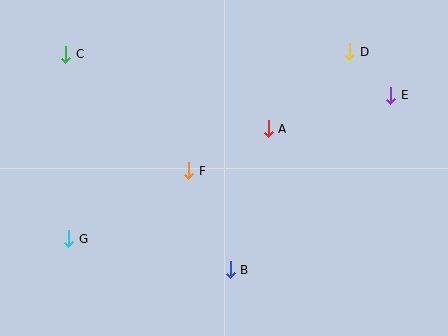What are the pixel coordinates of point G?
Point G is at (69, 239).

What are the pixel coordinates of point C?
Point C is at (66, 54).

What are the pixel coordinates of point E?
Point E is at (391, 95).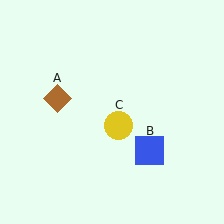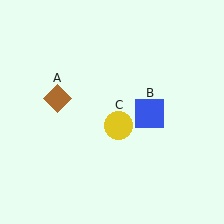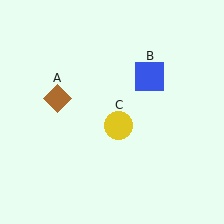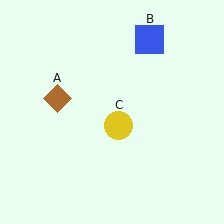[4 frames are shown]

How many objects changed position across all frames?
1 object changed position: blue square (object B).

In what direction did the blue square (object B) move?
The blue square (object B) moved up.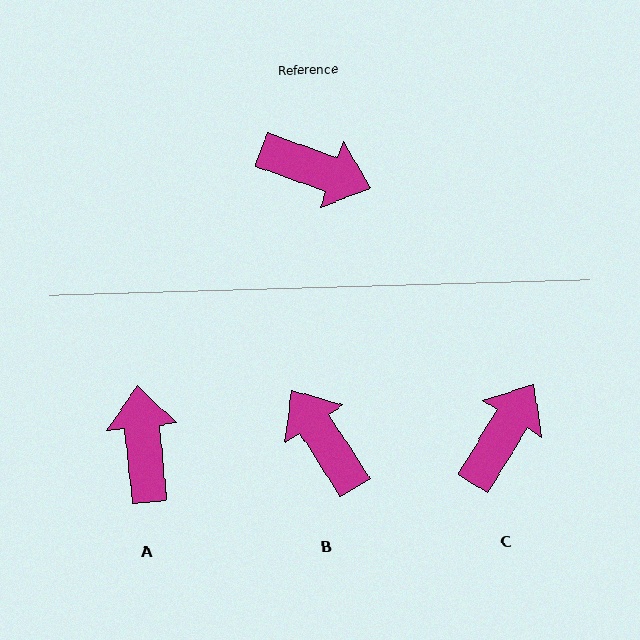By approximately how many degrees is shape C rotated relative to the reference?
Approximately 78 degrees counter-clockwise.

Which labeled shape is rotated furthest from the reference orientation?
B, about 142 degrees away.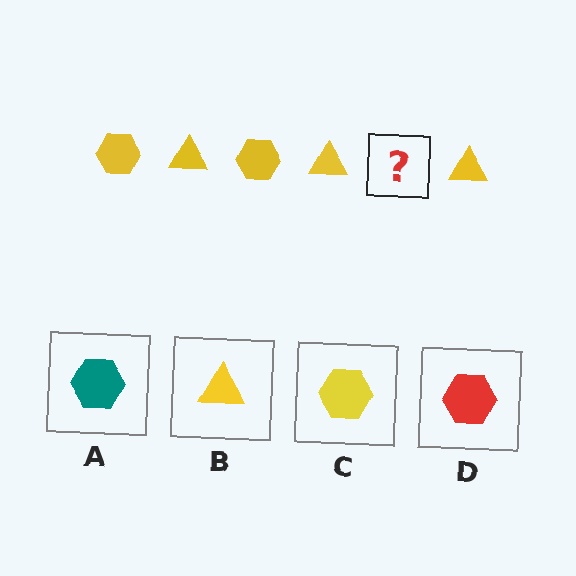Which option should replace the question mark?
Option C.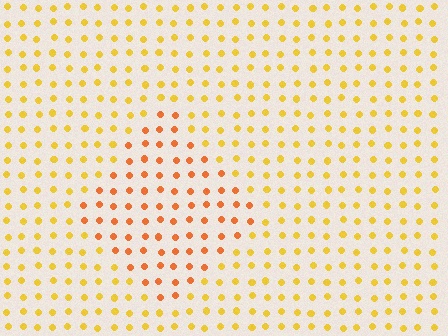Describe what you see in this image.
The image is filled with small yellow elements in a uniform arrangement. A diamond-shaped region is visible where the elements are tinted to a slightly different hue, forming a subtle color boundary.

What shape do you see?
I see a diamond.